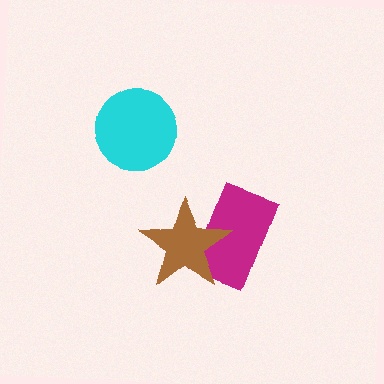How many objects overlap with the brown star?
1 object overlaps with the brown star.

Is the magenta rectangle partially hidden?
Yes, it is partially covered by another shape.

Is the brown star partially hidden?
No, no other shape covers it.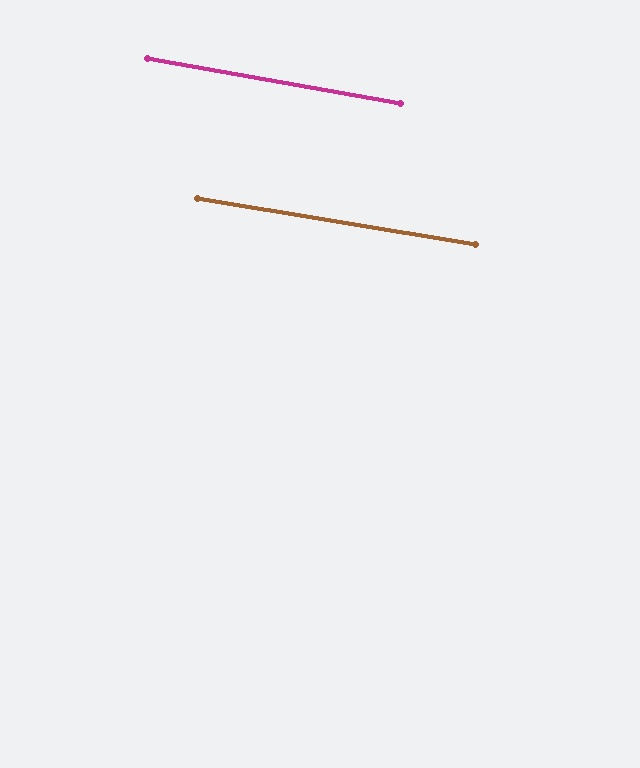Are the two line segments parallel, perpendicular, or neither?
Parallel — their directions differ by only 0.8°.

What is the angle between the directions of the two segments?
Approximately 1 degree.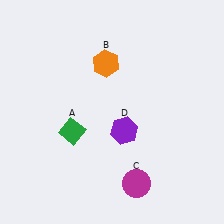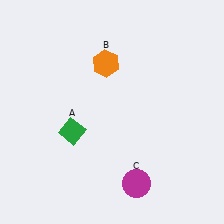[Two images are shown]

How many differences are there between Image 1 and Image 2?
There is 1 difference between the two images.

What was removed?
The purple hexagon (D) was removed in Image 2.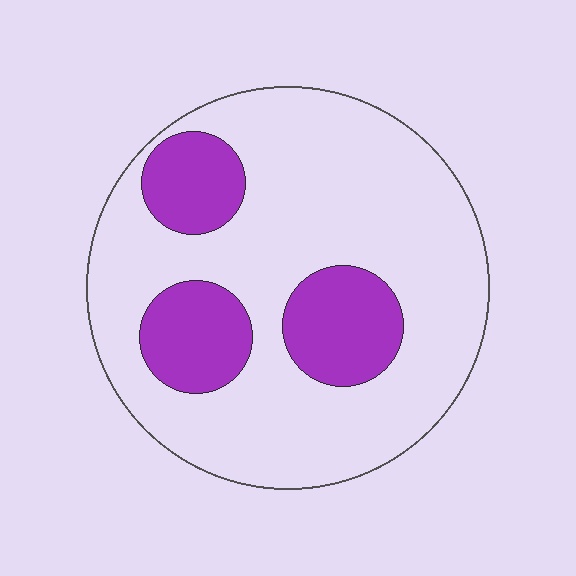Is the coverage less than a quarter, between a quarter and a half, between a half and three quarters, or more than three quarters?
Less than a quarter.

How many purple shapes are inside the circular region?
3.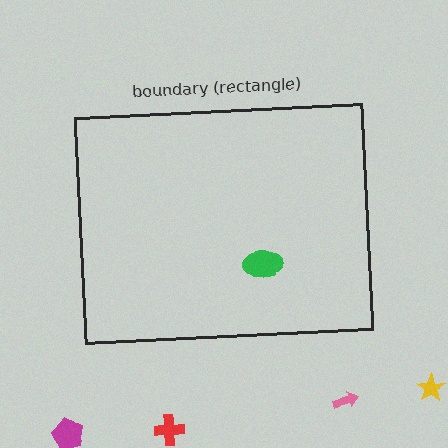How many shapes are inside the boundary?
1 inside, 4 outside.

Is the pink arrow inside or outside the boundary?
Outside.